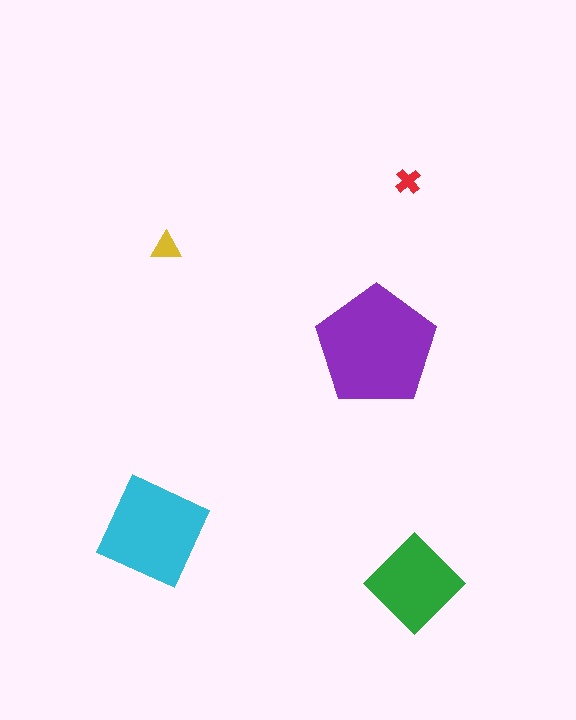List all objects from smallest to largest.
The red cross, the yellow triangle, the green diamond, the cyan square, the purple pentagon.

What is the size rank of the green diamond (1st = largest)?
3rd.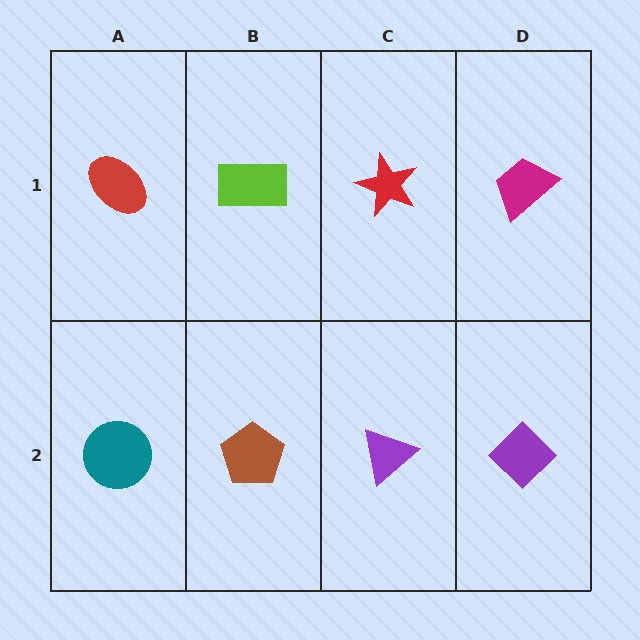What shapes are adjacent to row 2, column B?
A lime rectangle (row 1, column B), a teal circle (row 2, column A), a purple triangle (row 2, column C).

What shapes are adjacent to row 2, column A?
A red ellipse (row 1, column A), a brown pentagon (row 2, column B).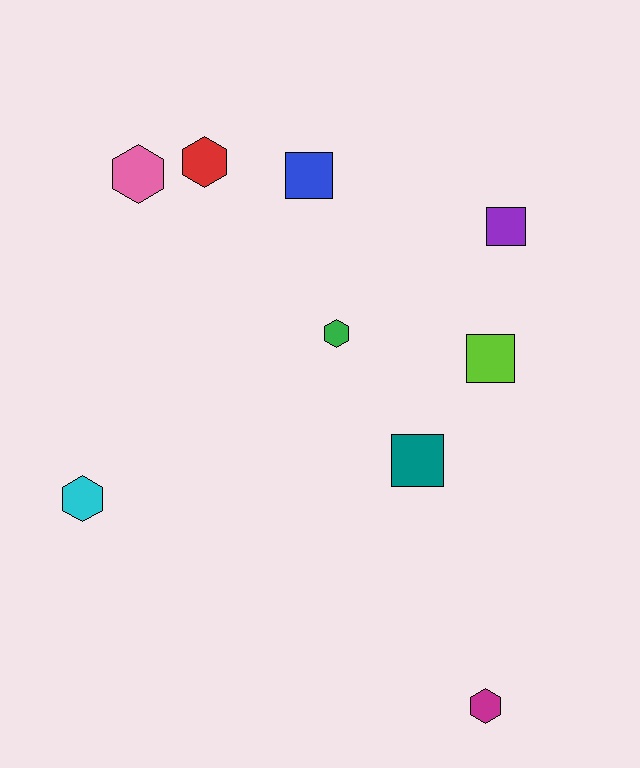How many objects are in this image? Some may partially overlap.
There are 9 objects.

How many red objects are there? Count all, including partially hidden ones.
There is 1 red object.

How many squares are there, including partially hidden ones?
There are 4 squares.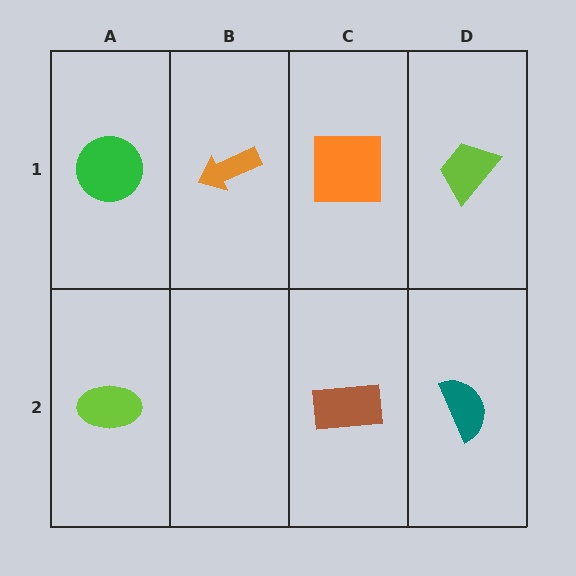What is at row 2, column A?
A lime ellipse.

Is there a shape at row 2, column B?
No, that cell is empty.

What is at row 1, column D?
A lime trapezoid.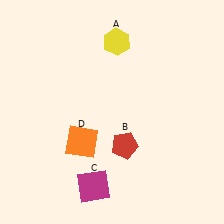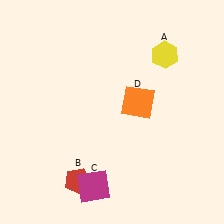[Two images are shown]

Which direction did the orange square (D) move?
The orange square (D) moved right.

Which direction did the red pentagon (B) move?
The red pentagon (B) moved left.